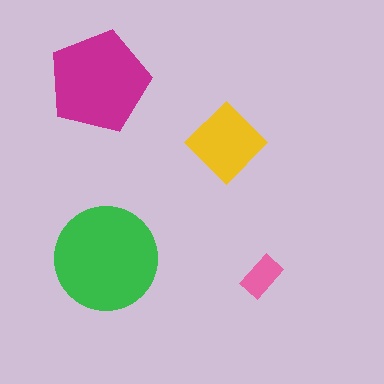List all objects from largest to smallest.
The green circle, the magenta pentagon, the yellow diamond, the pink rectangle.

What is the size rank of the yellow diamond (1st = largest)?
3rd.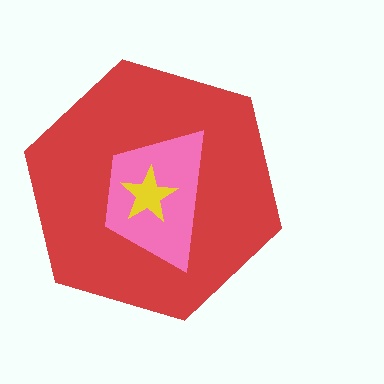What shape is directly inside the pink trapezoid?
The yellow star.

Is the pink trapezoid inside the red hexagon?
Yes.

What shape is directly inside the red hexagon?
The pink trapezoid.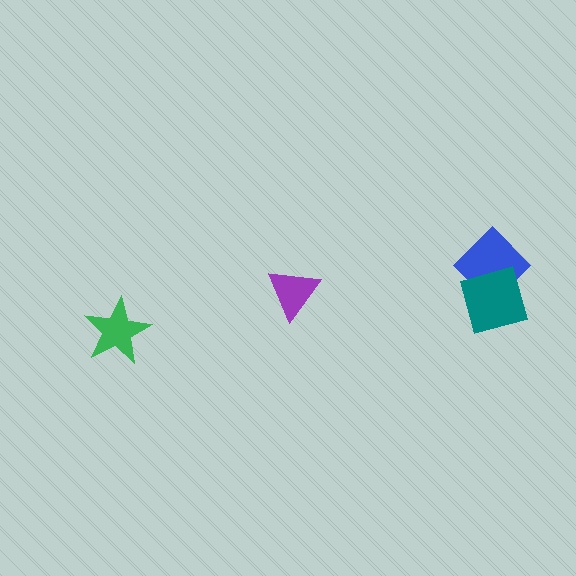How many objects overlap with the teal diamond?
1 object overlaps with the teal diamond.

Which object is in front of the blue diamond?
The teal diamond is in front of the blue diamond.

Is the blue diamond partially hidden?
Yes, it is partially covered by another shape.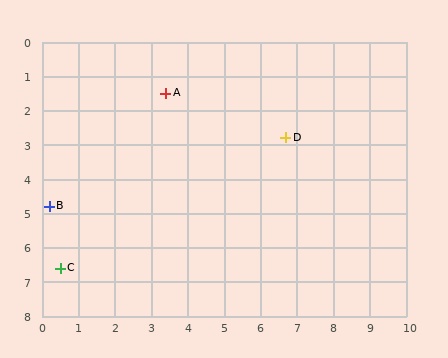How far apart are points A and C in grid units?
Points A and C are about 5.9 grid units apart.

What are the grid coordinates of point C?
Point C is at approximately (0.5, 6.6).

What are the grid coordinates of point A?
Point A is at approximately (3.4, 1.5).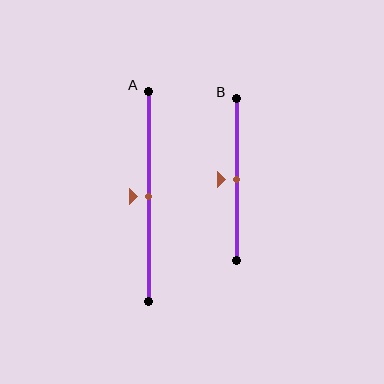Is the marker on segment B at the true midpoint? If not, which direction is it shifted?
Yes, the marker on segment B is at the true midpoint.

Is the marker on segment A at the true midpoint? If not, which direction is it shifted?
Yes, the marker on segment A is at the true midpoint.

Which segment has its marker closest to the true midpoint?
Segment A has its marker closest to the true midpoint.